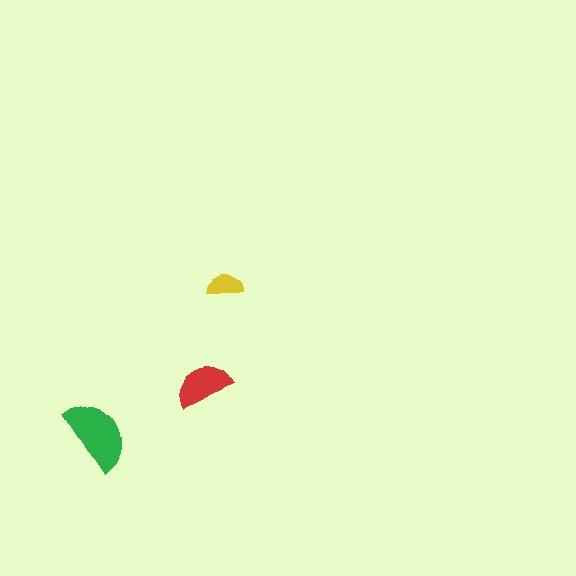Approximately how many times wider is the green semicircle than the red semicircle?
About 1.5 times wider.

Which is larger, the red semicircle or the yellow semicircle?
The red one.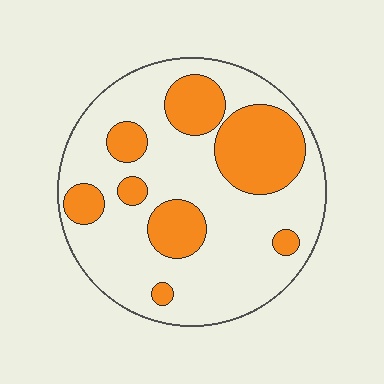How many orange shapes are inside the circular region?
8.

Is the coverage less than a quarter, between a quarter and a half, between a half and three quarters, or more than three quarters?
Between a quarter and a half.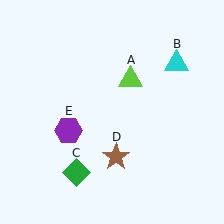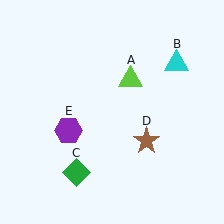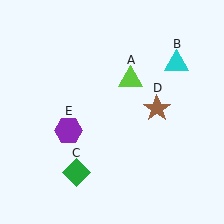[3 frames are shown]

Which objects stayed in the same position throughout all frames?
Lime triangle (object A) and cyan triangle (object B) and green diamond (object C) and purple hexagon (object E) remained stationary.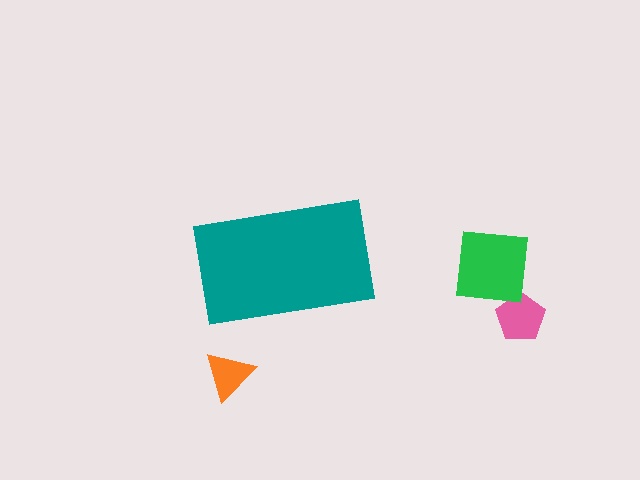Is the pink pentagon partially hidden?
No, the pink pentagon is fully visible.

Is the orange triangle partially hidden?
No, the orange triangle is fully visible.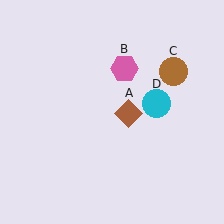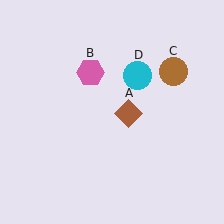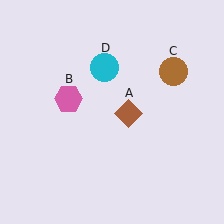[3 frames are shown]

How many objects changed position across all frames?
2 objects changed position: pink hexagon (object B), cyan circle (object D).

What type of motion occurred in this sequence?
The pink hexagon (object B), cyan circle (object D) rotated counterclockwise around the center of the scene.